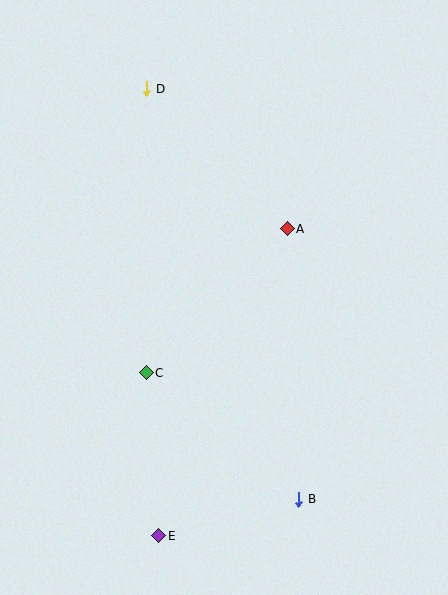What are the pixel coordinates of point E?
Point E is at (159, 536).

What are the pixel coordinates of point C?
Point C is at (146, 373).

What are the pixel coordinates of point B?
Point B is at (299, 499).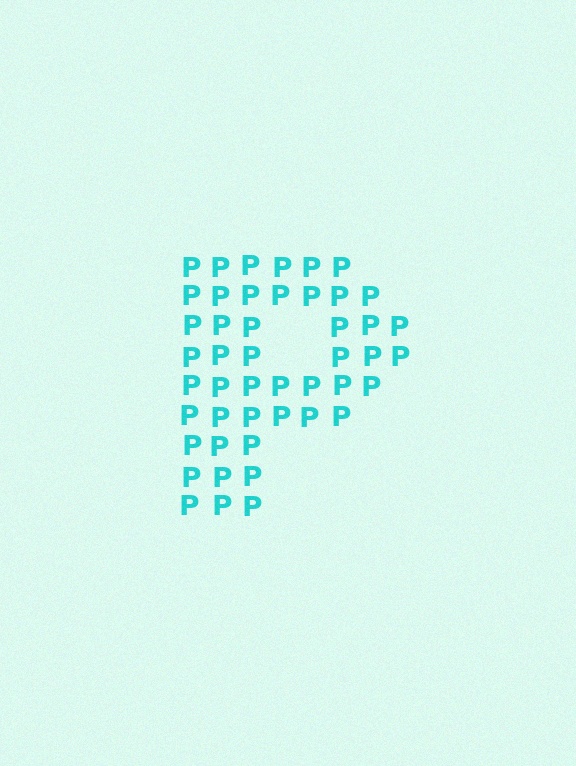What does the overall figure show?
The overall figure shows the letter P.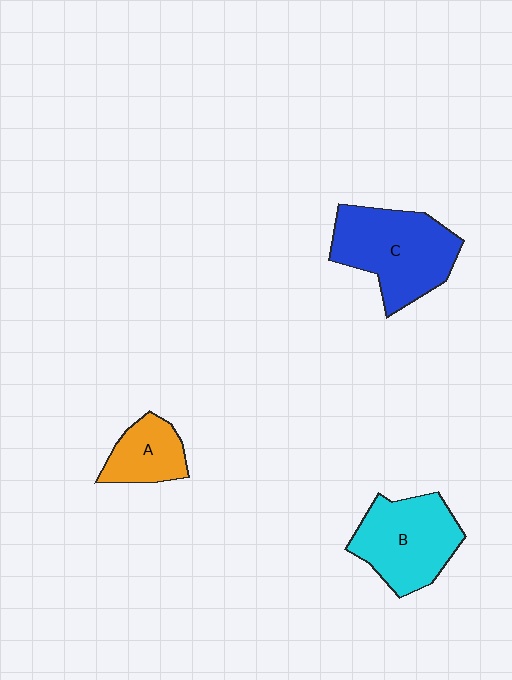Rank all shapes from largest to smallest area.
From largest to smallest: C (blue), B (cyan), A (orange).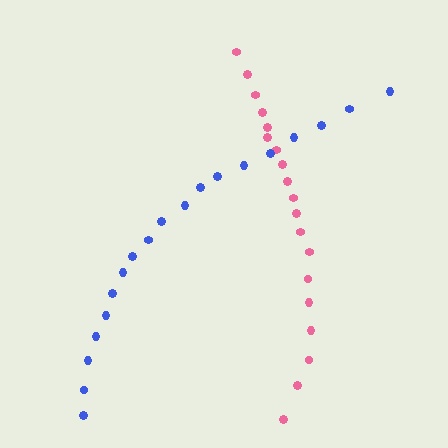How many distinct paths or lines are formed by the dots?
There are 2 distinct paths.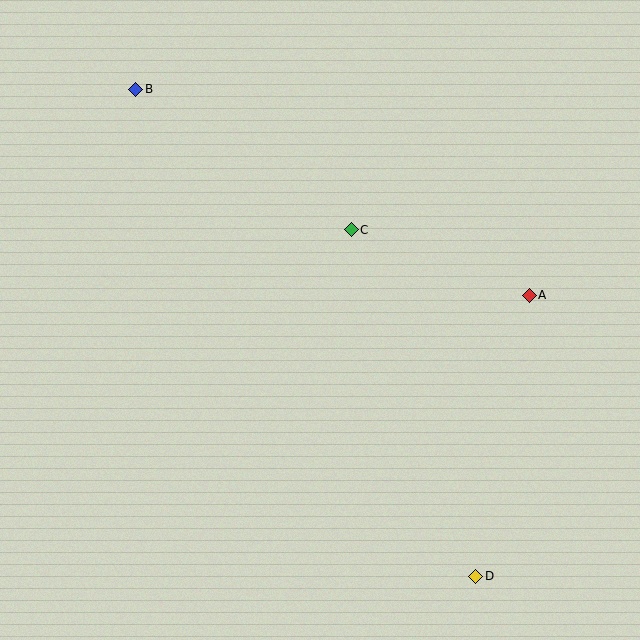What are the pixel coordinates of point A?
Point A is at (529, 295).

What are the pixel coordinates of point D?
Point D is at (476, 576).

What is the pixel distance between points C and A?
The distance between C and A is 190 pixels.